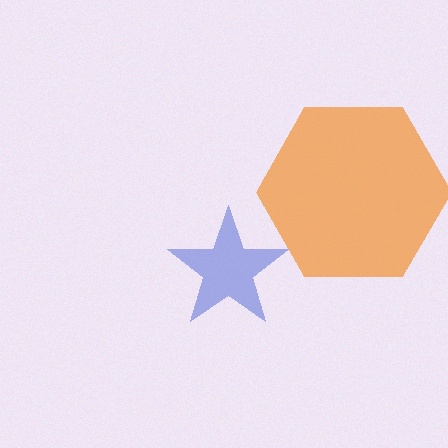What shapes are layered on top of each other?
The layered shapes are: an orange hexagon, a blue star.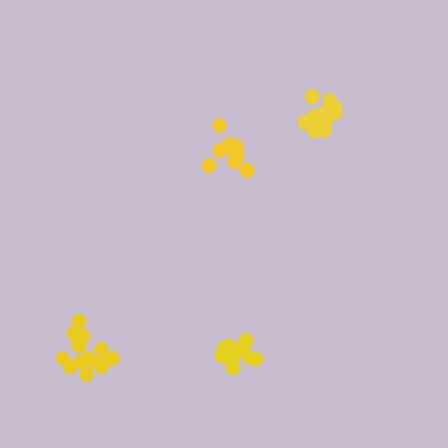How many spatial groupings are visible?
There are 4 spatial groupings.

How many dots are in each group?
Group 1: 10 dots, Group 2: 15 dots, Group 3: 15 dots, Group 4: 15 dots (55 total).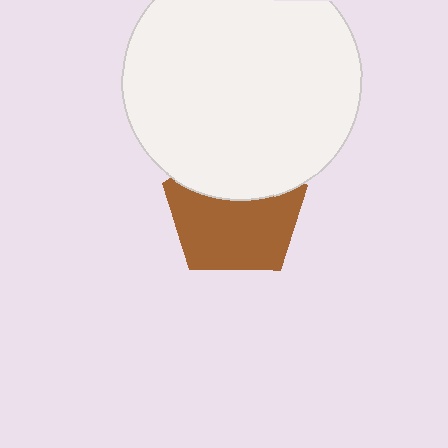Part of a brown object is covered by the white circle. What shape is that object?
It is a pentagon.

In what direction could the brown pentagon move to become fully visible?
The brown pentagon could move down. That would shift it out from behind the white circle entirely.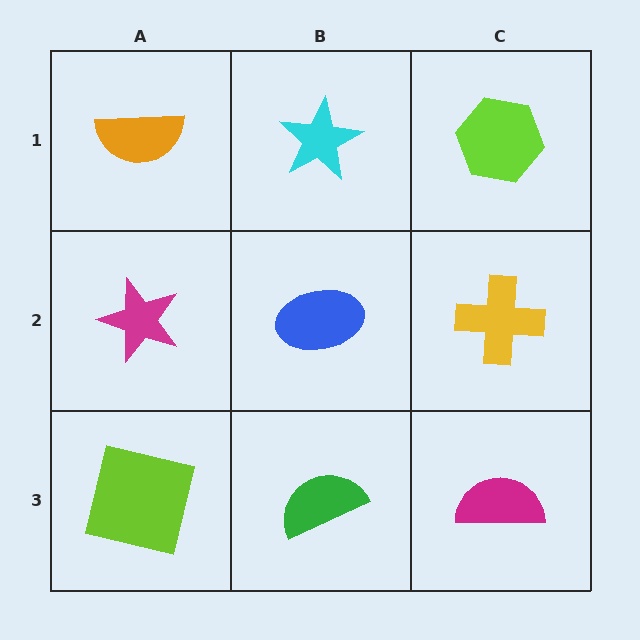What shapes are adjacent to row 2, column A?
An orange semicircle (row 1, column A), a lime square (row 3, column A), a blue ellipse (row 2, column B).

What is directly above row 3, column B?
A blue ellipse.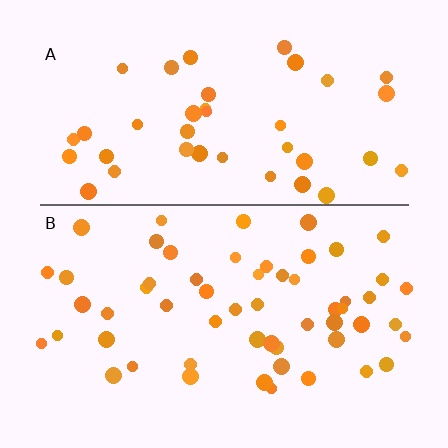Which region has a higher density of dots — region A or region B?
B (the bottom).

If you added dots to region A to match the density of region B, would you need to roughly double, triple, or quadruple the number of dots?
Approximately double.